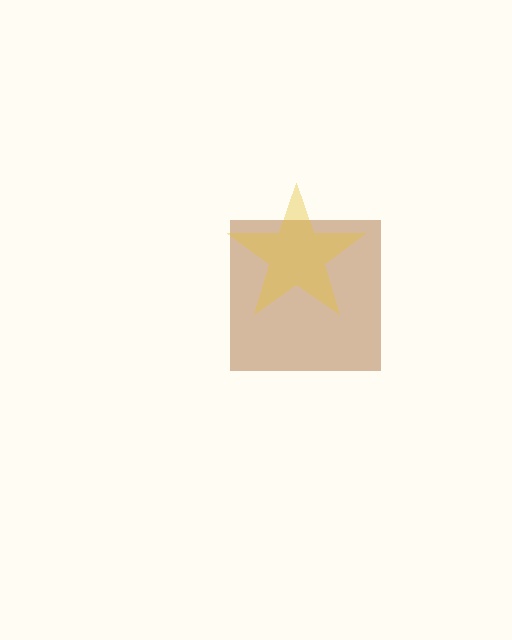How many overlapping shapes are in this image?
There are 2 overlapping shapes in the image.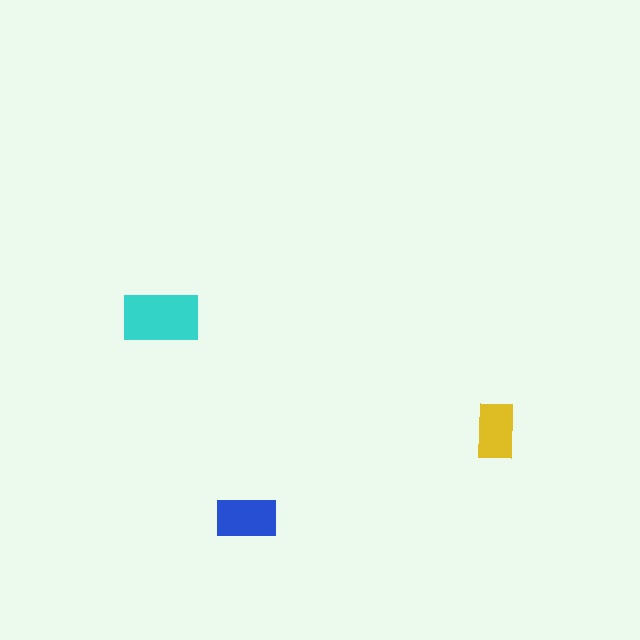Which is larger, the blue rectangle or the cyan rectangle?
The cyan one.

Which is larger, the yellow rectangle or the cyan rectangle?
The cyan one.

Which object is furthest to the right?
The yellow rectangle is rightmost.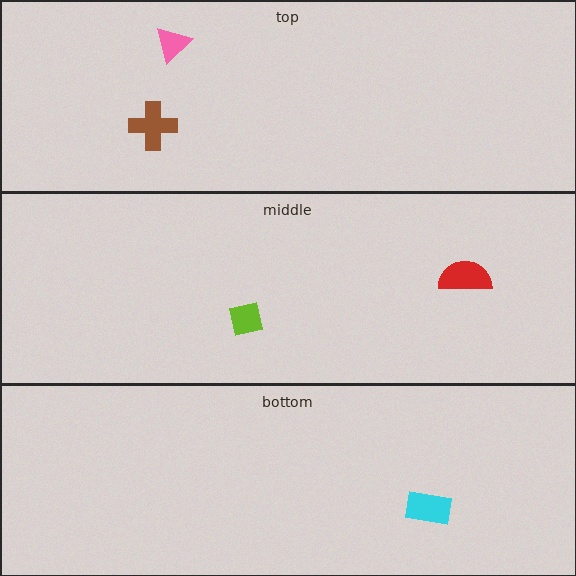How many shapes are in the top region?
2.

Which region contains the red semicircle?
The middle region.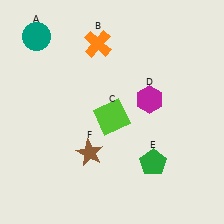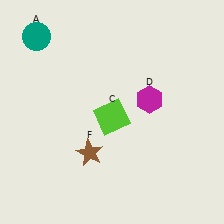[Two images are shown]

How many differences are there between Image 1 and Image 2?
There are 2 differences between the two images.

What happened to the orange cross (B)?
The orange cross (B) was removed in Image 2. It was in the top-left area of Image 1.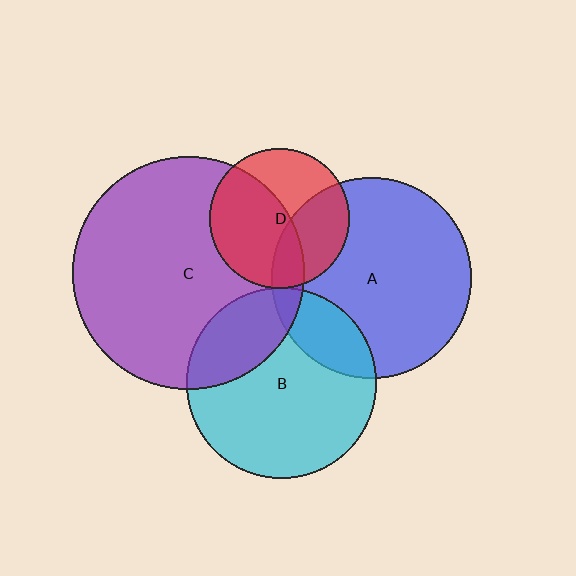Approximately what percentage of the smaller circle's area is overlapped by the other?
Approximately 5%.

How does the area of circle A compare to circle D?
Approximately 2.1 times.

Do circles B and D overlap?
Yes.